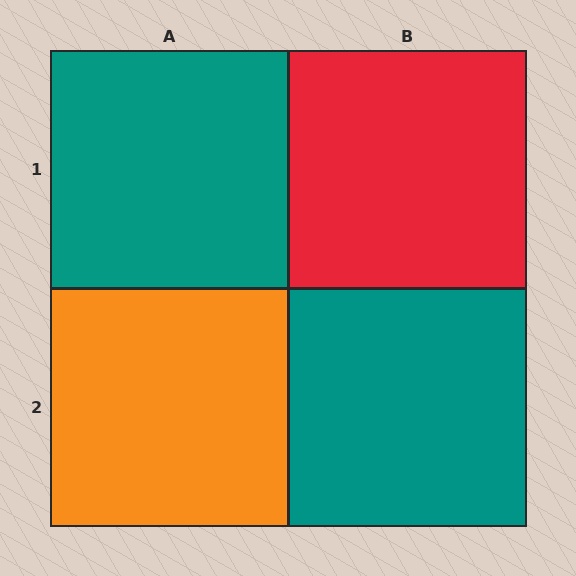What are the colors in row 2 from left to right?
Orange, teal.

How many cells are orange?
1 cell is orange.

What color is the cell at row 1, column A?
Teal.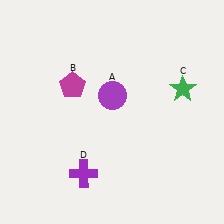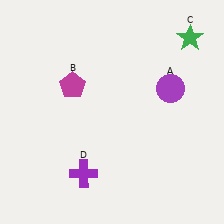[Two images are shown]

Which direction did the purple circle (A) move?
The purple circle (A) moved right.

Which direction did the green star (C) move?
The green star (C) moved up.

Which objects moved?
The objects that moved are: the purple circle (A), the green star (C).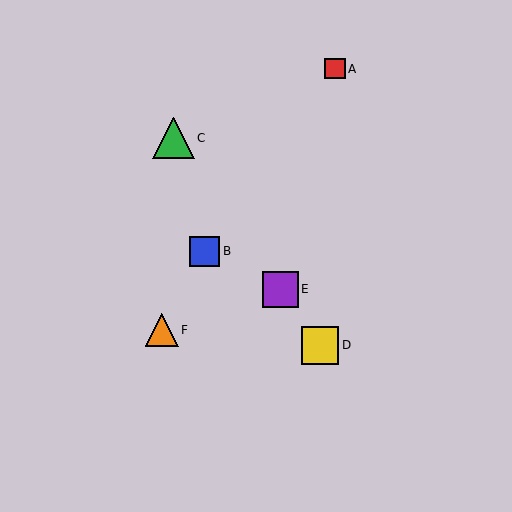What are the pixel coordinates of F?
Object F is at (162, 330).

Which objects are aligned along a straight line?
Objects C, D, E are aligned along a straight line.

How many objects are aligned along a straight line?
3 objects (C, D, E) are aligned along a straight line.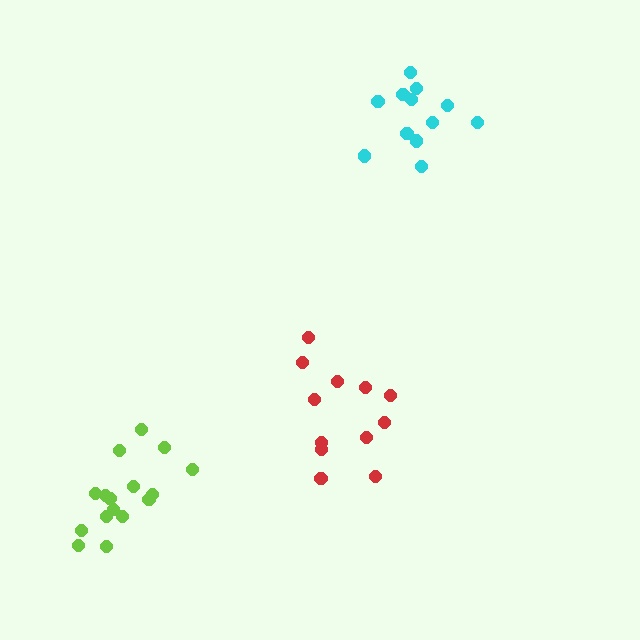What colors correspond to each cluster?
The clusters are colored: cyan, lime, red.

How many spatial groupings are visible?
There are 3 spatial groupings.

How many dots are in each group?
Group 1: 12 dots, Group 2: 16 dots, Group 3: 12 dots (40 total).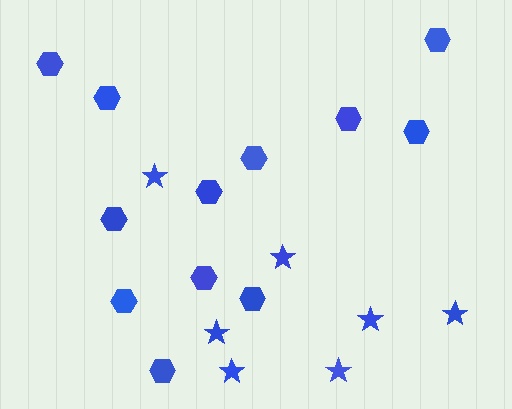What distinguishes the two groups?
There are 2 groups: one group of hexagons (12) and one group of stars (7).